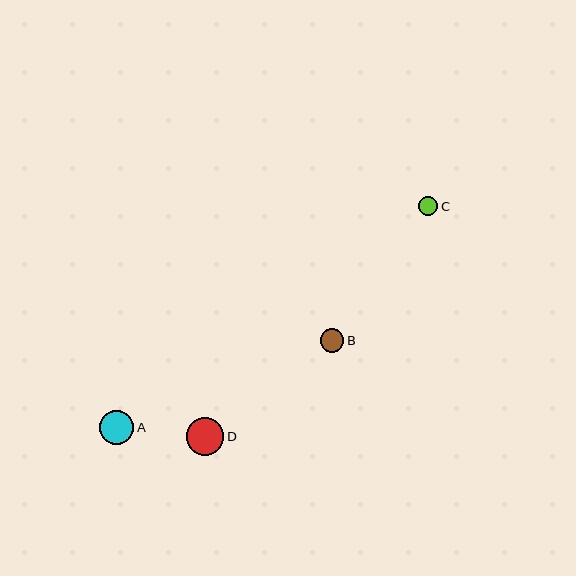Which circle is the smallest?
Circle C is the smallest with a size of approximately 19 pixels.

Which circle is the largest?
Circle D is the largest with a size of approximately 37 pixels.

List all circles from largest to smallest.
From largest to smallest: D, A, B, C.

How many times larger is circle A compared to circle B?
Circle A is approximately 1.4 times the size of circle B.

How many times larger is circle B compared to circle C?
Circle B is approximately 1.2 times the size of circle C.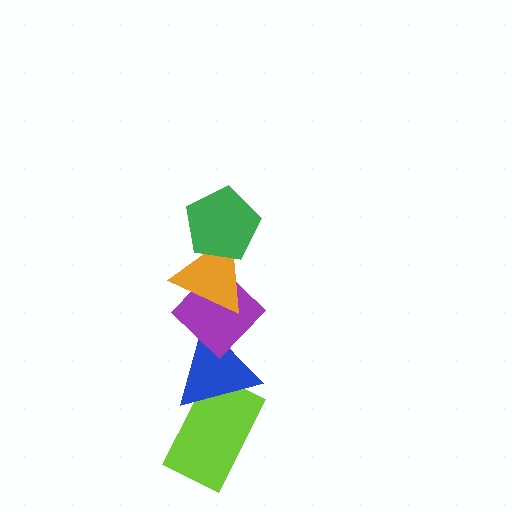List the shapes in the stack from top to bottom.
From top to bottom: the green pentagon, the orange triangle, the purple diamond, the blue triangle, the lime rectangle.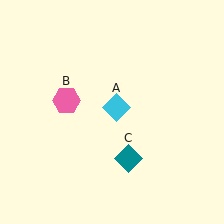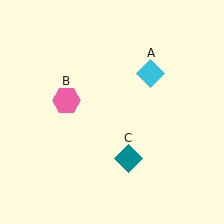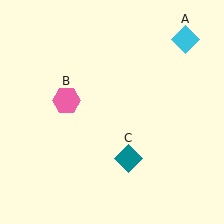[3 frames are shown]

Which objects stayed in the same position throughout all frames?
Pink hexagon (object B) and teal diamond (object C) remained stationary.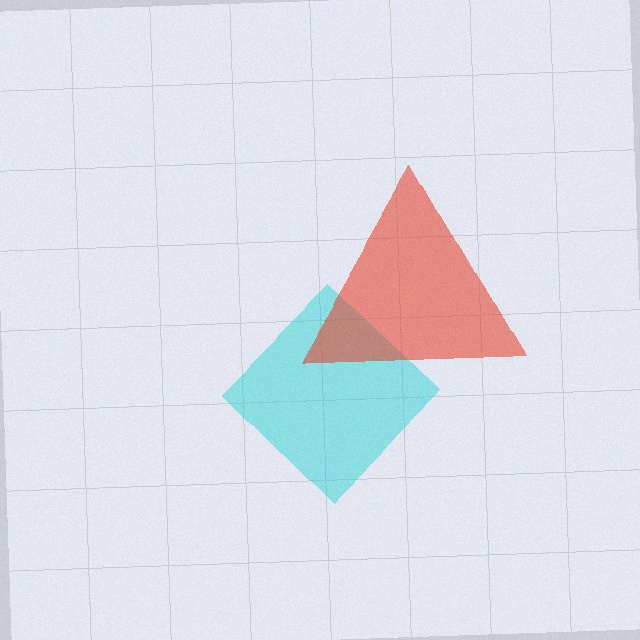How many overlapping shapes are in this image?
There are 2 overlapping shapes in the image.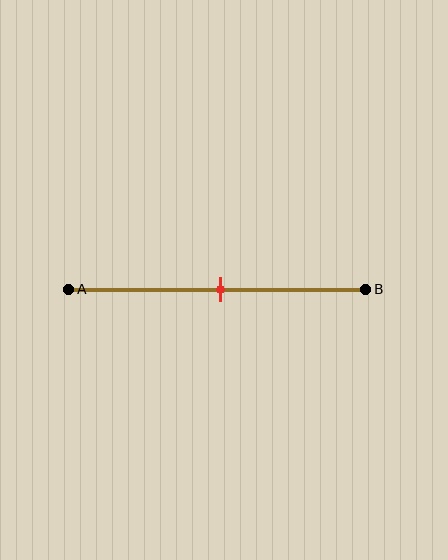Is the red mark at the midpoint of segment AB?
Yes, the mark is approximately at the midpoint.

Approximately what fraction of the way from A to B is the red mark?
The red mark is approximately 50% of the way from A to B.